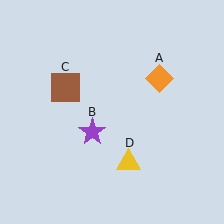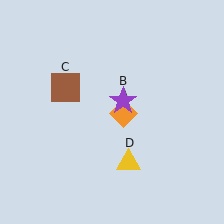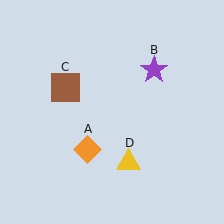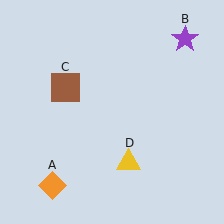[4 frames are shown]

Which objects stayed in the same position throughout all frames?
Brown square (object C) and yellow triangle (object D) remained stationary.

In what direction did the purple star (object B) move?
The purple star (object B) moved up and to the right.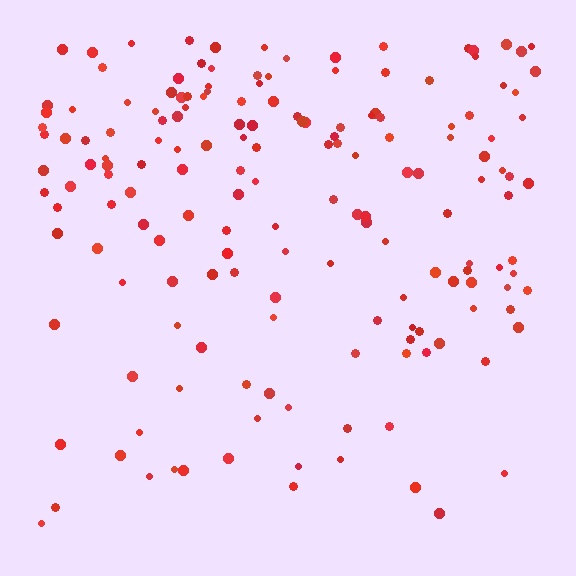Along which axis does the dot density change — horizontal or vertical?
Vertical.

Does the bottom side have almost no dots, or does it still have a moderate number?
Still a moderate number, just noticeably fewer than the top.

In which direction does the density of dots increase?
From bottom to top, with the top side densest.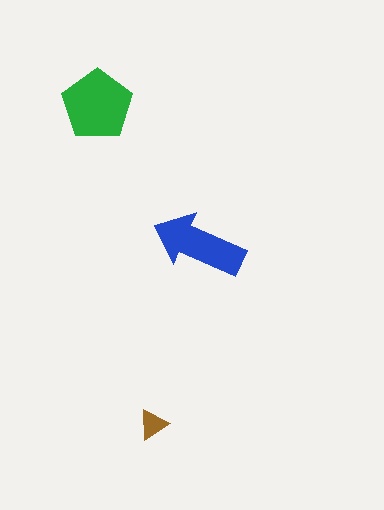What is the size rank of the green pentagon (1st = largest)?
1st.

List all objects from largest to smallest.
The green pentagon, the blue arrow, the brown triangle.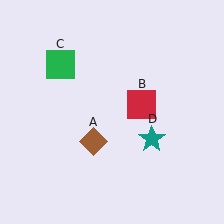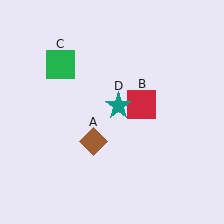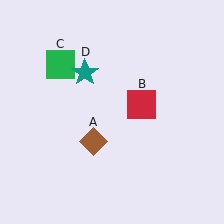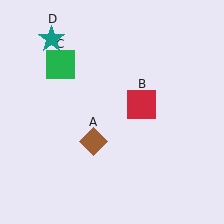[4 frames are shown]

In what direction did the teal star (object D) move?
The teal star (object D) moved up and to the left.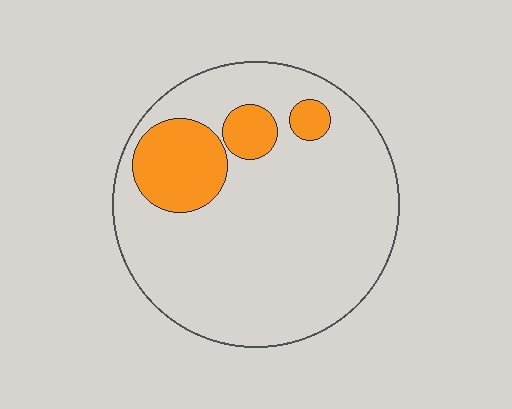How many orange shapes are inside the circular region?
3.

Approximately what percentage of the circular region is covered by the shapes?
Approximately 15%.